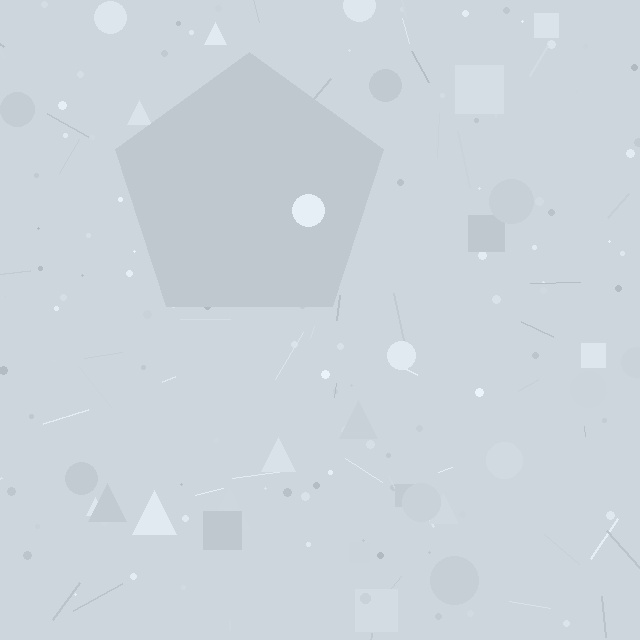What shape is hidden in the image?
A pentagon is hidden in the image.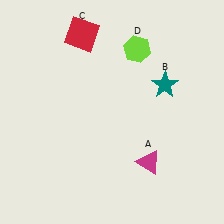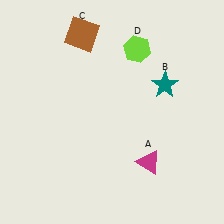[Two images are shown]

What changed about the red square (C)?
In Image 1, C is red. In Image 2, it changed to brown.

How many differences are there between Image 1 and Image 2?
There is 1 difference between the two images.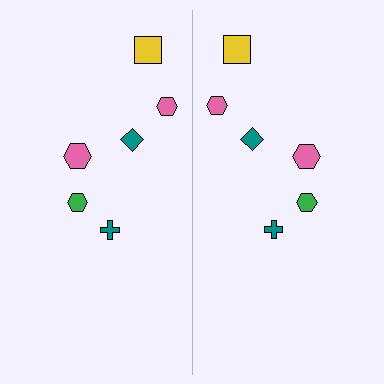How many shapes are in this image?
There are 12 shapes in this image.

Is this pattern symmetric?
Yes, this pattern has bilateral (reflection) symmetry.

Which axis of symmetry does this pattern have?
The pattern has a vertical axis of symmetry running through the center of the image.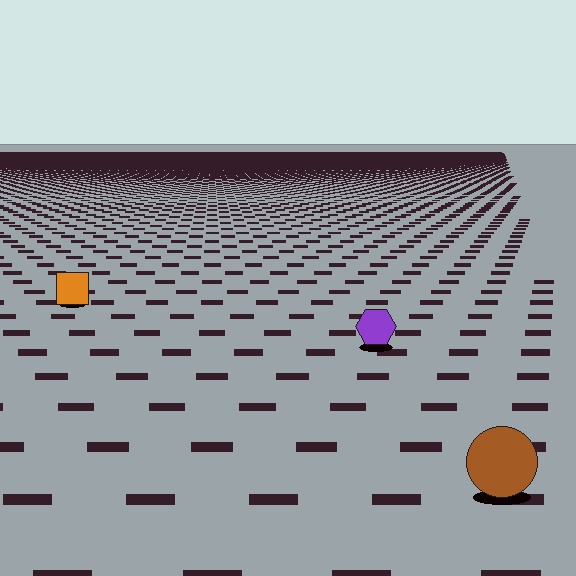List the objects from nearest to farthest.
From nearest to farthest: the brown circle, the purple hexagon, the orange square.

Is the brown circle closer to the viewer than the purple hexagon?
Yes. The brown circle is closer — you can tell from the texture gradient: the ground texture is coarser near it.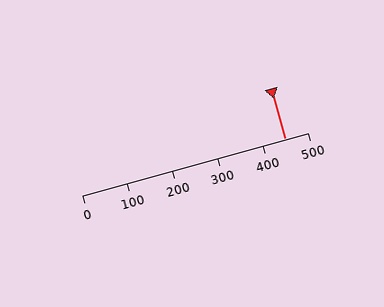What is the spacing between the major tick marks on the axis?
The major ticks are spaced 100 apart.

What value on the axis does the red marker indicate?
The marker indicates approximately 450.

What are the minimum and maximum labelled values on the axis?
The axis runs from 0 to 500.